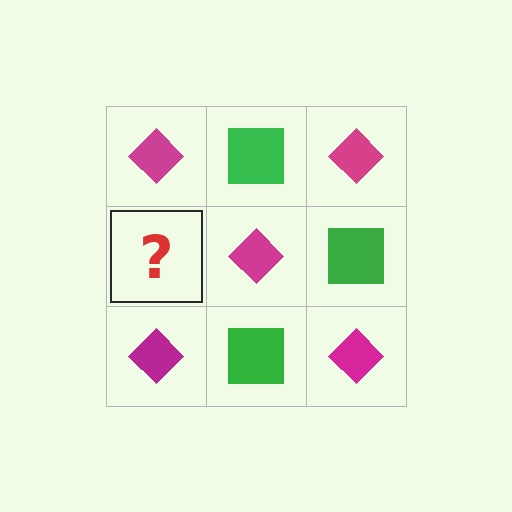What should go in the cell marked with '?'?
The missing cell should contain a green square.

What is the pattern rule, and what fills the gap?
The rule is that it alternates magenta diamond and green square in a checkerboard pattern. The gap should be filled with a green square.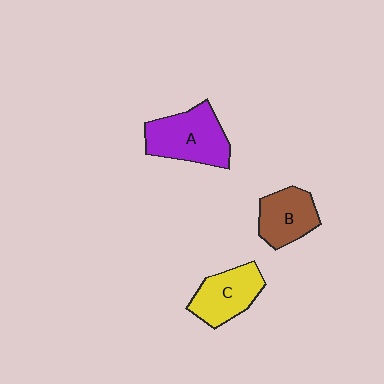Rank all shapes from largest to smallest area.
From largest to smallest: A (purple), C (yellow), B (brown).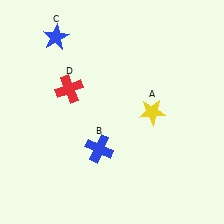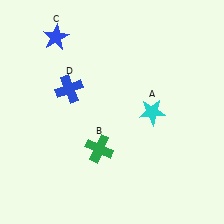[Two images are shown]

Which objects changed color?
A changed from yellow to cyan. B changed from blue to green. D changed from red to blue.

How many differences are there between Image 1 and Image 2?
There are 3 differences between the two images.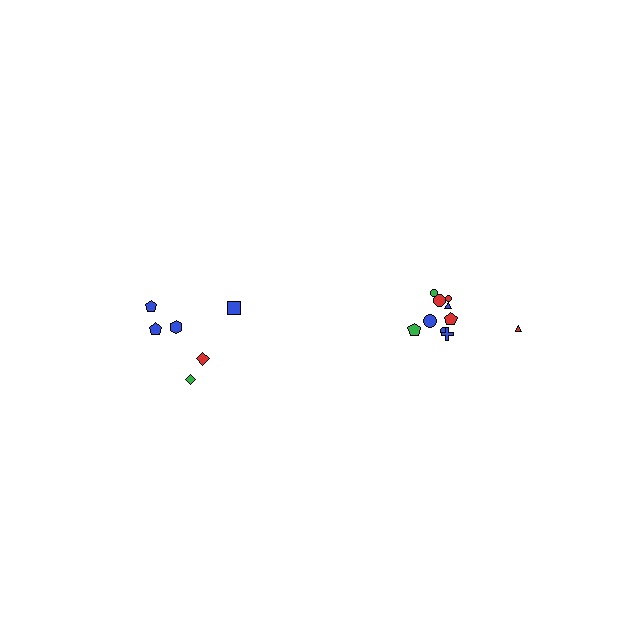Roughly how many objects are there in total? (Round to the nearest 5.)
Roughly 15 objects in total.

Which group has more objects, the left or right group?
The right group.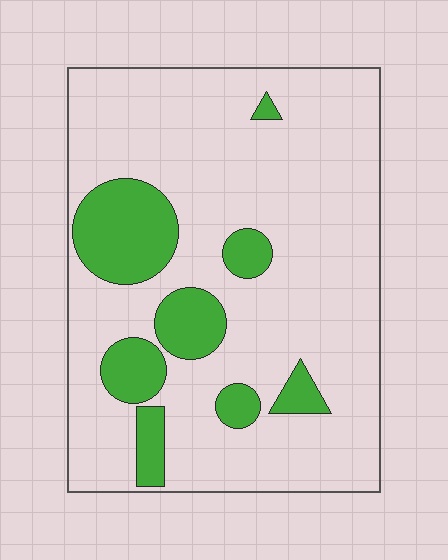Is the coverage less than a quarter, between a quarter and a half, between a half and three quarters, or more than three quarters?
Less than a quarter.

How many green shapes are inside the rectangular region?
8.